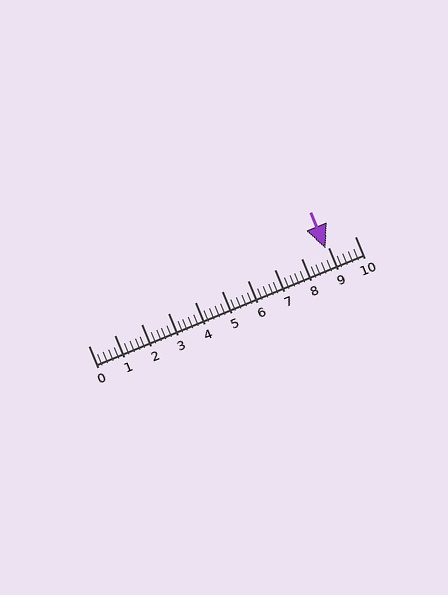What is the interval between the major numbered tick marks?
The major tick marks are spaced 1 units apart.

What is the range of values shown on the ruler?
The ruler shows values from 0 to 10.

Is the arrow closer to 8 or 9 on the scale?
The arrow is closer to 9.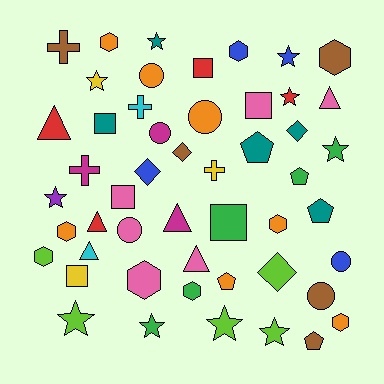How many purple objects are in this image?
There is 1 purple object.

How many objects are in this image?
There are 50 objects.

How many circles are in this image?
There are 6 circles.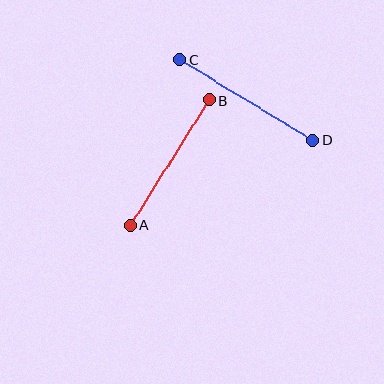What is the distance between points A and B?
The distance is approximately 148 pixels.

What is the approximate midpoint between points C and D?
The midpoint is at approximately (246, 100) pixels.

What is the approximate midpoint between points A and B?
The midpoint is at approximately (170, 162) pixels.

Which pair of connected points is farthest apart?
Points C and D are farthest apart.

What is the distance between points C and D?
The distance is approximately 156 pixels.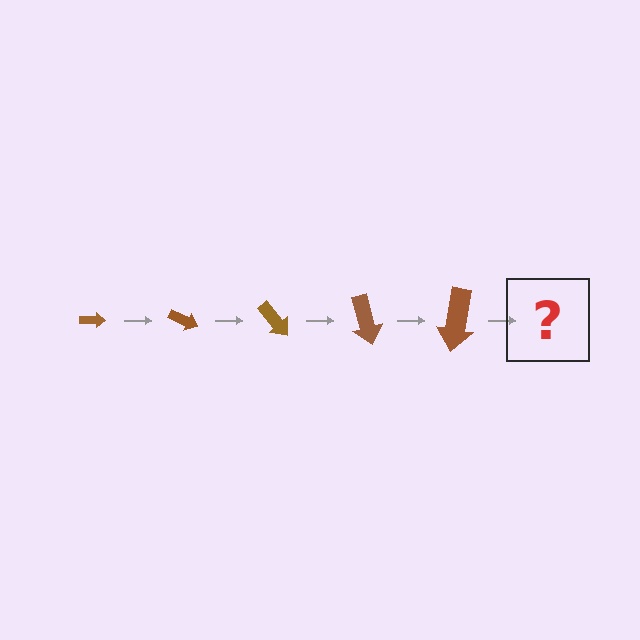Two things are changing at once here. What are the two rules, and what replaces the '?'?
The two rules are that the arrow grows larger each step and it rotates 25 degrees each step. The '?' should be an arrow, larger than the previous one and rotated 125 degrees from the start.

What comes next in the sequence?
The next element should be an arrow, larger than the previous one and rotated 125 degrees from the start.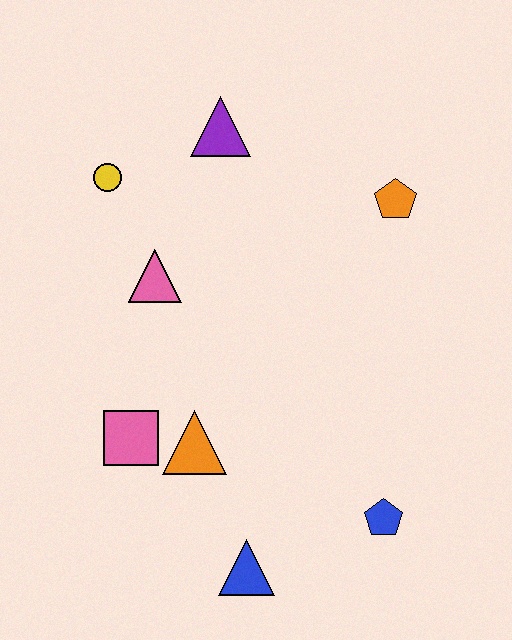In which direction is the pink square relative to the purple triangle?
The pink square is below the purple triangle.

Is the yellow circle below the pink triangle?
No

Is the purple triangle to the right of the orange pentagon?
No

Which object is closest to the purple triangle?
The yellow circle is closest to the purple triangle.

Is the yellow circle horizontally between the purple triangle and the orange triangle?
No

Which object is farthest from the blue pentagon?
The yellow circle is farthest from the blue pentagon.